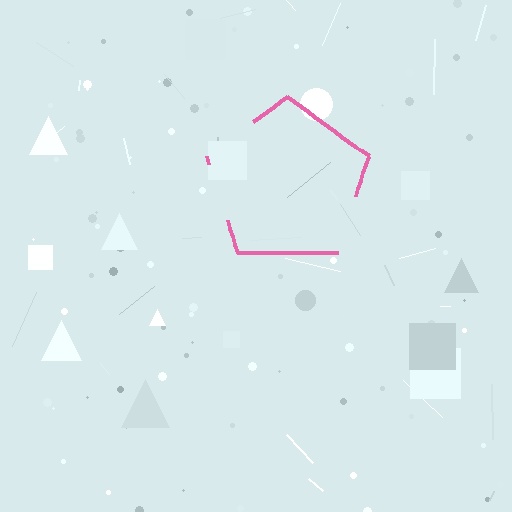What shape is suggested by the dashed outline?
The dashed outline suggests a pentagon.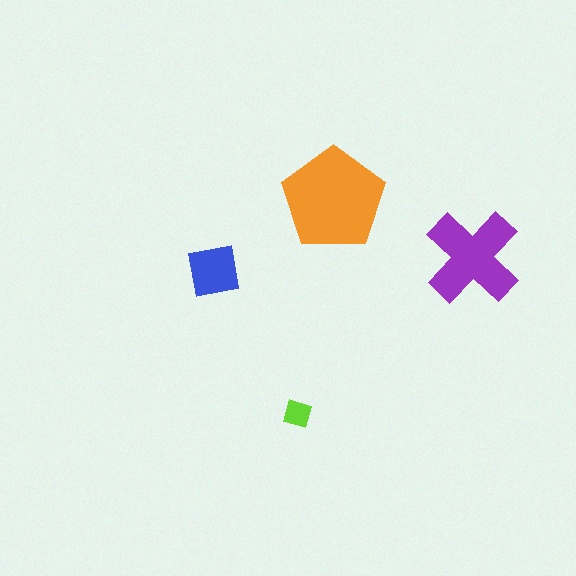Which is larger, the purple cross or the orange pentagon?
The orange pentagon.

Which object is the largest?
The orange pentagon.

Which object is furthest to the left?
The blue square is leftmost.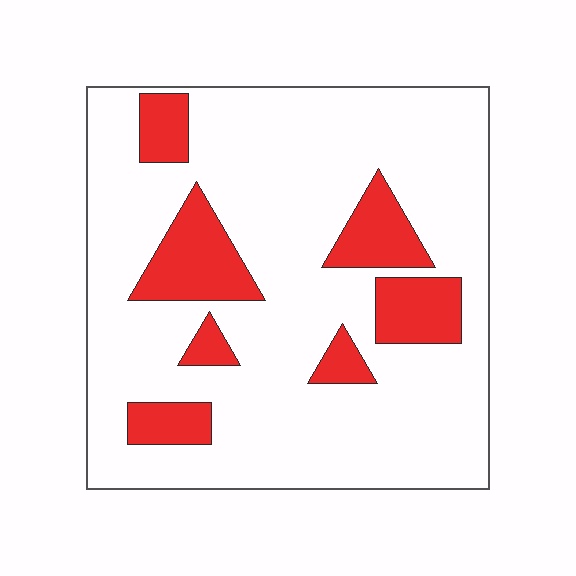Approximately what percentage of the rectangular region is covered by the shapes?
Approximately 20%.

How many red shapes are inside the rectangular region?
7.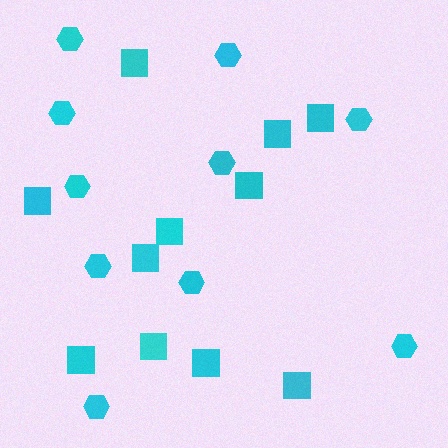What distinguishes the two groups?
There are 2 groups: one group of squares (11) and one group of hexagons (10).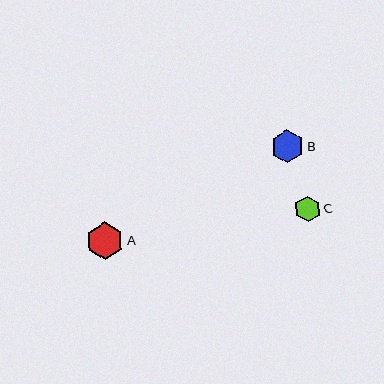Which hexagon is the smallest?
Hexagon C is the smallest with a size of approximately 26 pixels.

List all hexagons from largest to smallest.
From largest to smallest: A, B, C.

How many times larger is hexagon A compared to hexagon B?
Hexagon A is approximately 1.2 times the size of hexagon B.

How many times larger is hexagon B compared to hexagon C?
Hexagon B is approximately 1.3 times the size of hexagon C.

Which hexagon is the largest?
Hexagon A is the largest with a size of approximately 38 pixels.